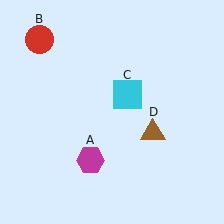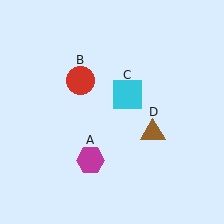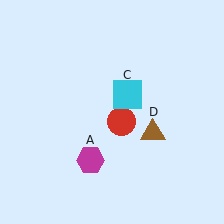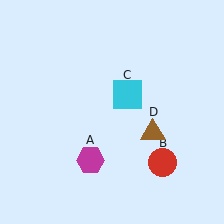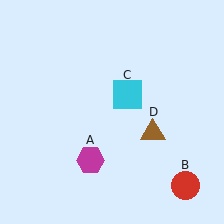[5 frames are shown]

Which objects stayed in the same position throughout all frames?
Magenta hexagon (object A) and cyan square (object C) and brown triangle (object D) remained stationary.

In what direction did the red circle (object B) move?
The red circle (object B) moved down and to the right.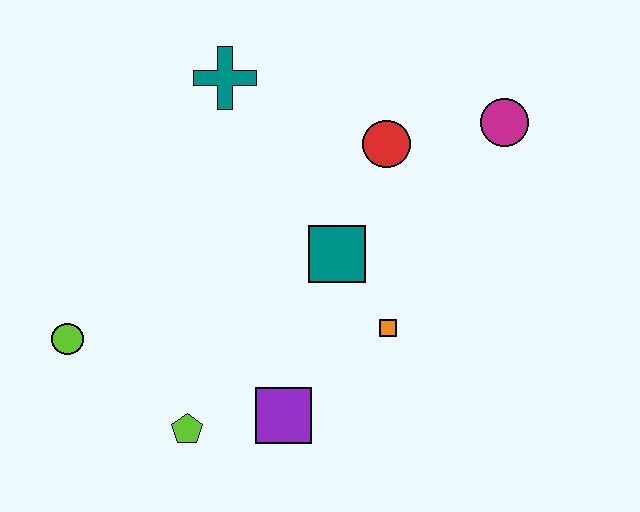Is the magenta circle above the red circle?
Yes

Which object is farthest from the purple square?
The magenta circle is farthest from the purple square.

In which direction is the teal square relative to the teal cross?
The teal square is below the teal cross.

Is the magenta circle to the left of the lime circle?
No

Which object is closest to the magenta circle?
The red circle is closest to the magenta circle.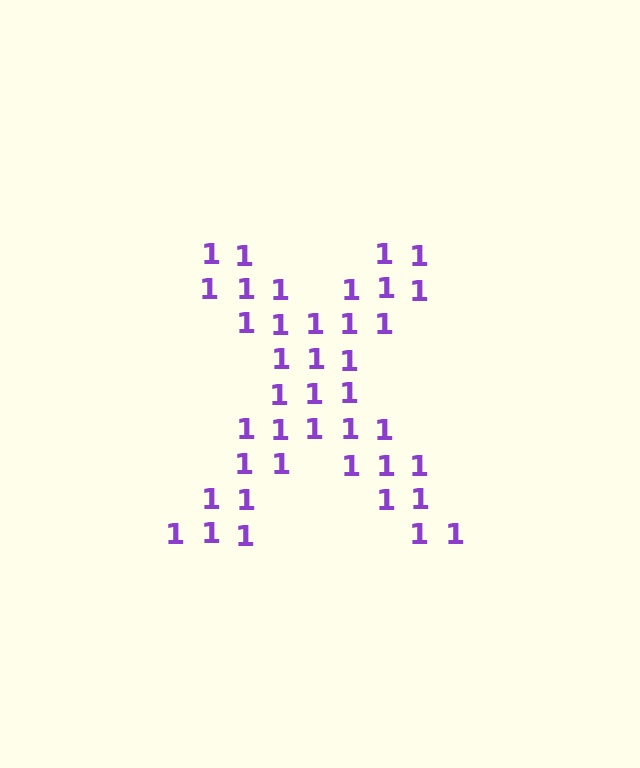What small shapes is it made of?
It is made of small digit 1's.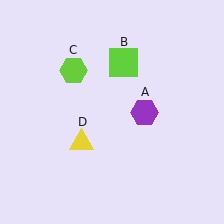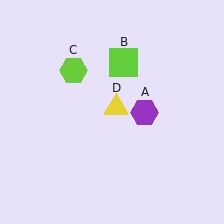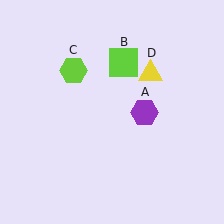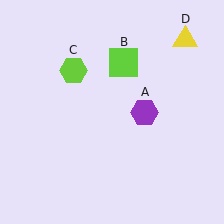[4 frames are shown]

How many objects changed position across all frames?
1 object changed position: yellow triangle (object D).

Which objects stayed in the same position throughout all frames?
Purple hexagon (object A) and lime square (object B) and lime hexagon (object C) remained stationary.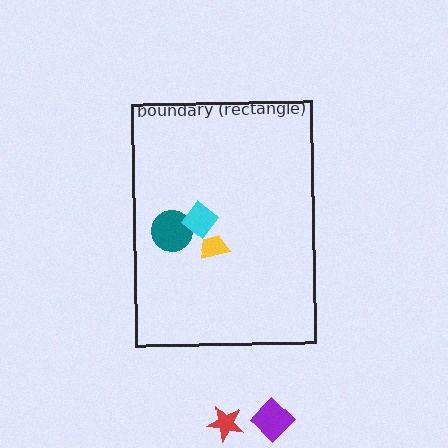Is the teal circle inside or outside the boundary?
Inside.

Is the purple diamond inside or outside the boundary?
Outside.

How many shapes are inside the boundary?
3 inside, 2 outside.